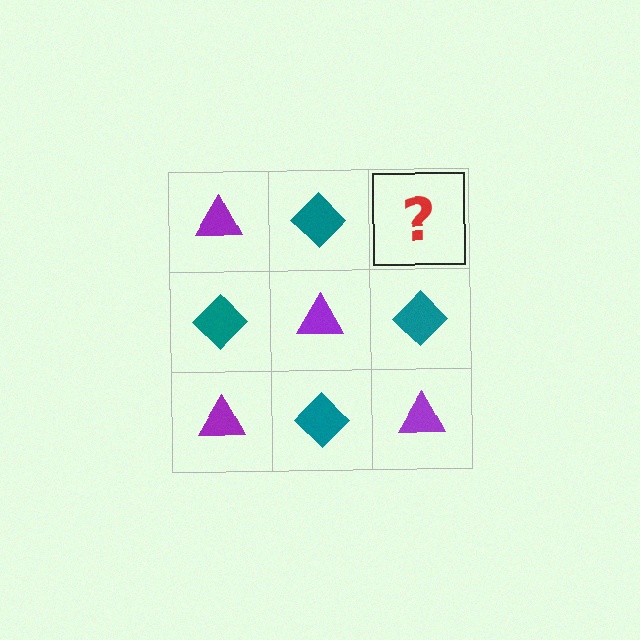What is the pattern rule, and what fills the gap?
The rule is that it alternates purple triangle and teal diamond in a checkerboard pattern. The gap should be filled with a purple triangle.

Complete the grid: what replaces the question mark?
The question mark should be replaced with a purple triangle.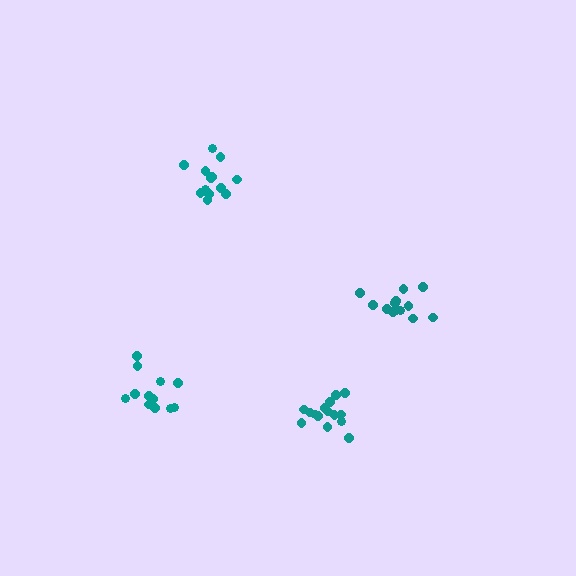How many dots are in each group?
Group 1: 13 dots, Group 2: 13 dots, Group 3: 15 dots, Group 4: 13 dots (54 total).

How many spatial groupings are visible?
There are 4 spatial groupings.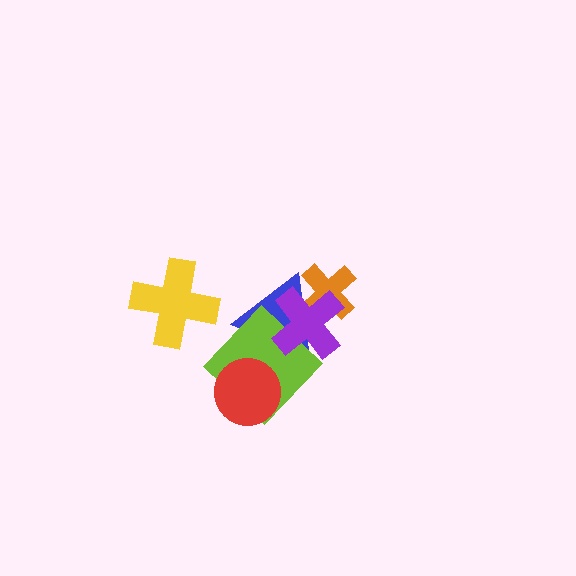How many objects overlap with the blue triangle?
3 objects overlap with the blue triangle.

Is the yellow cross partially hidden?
No, no other shape covers it.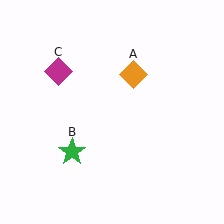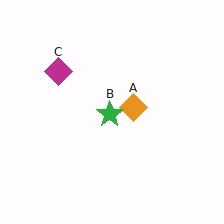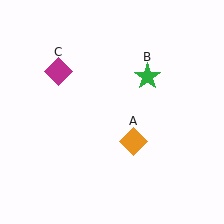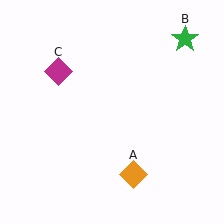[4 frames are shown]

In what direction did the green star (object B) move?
The green star (object B) moved up and to the right.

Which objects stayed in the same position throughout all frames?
Magenta diamond (object C) remained stationary.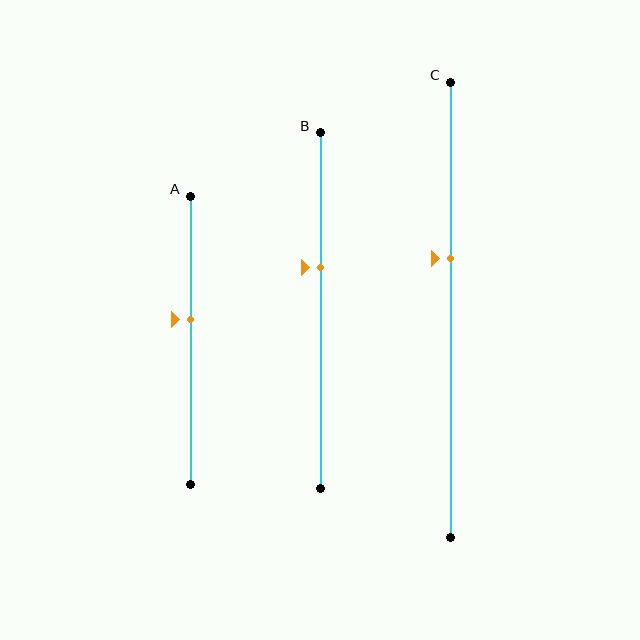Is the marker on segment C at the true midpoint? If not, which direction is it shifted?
No, the marker on segment C is shifted upward by about 11% of the segment length.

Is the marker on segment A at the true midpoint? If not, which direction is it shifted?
No, the marker on segment A is shifted upward by about 7% of the segment length.